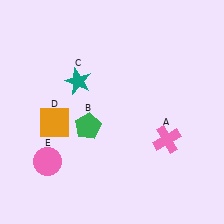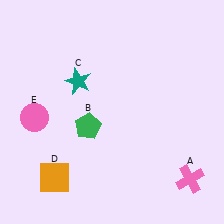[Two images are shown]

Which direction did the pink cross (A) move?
The pink cross (A) moved down.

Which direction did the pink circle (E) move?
The pink circle (E) moved up.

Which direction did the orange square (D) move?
The orange square (D) moved down.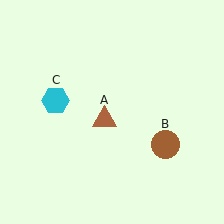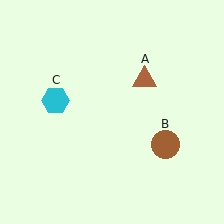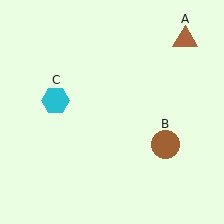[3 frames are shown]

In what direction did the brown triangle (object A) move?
The brown triangle (object A) moved up and to the right.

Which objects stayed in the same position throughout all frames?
Brown circle (object B) and cyan hexagon (object C) remained stationary.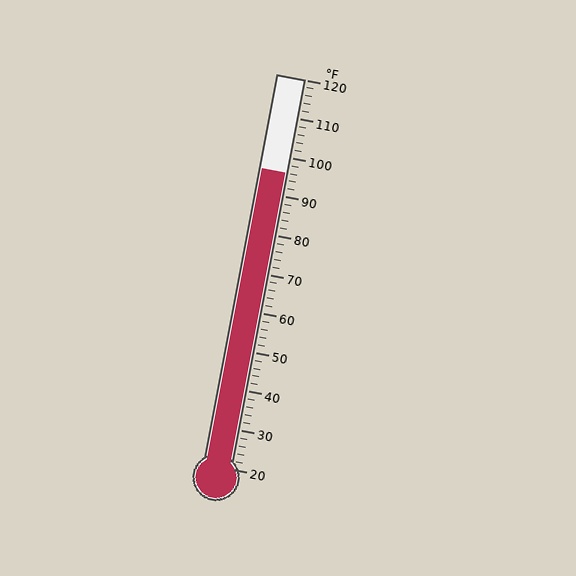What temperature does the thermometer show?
The thermometer shows approximately 96°F.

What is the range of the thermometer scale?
The thermometer scale ranges from 20°F to 120°F.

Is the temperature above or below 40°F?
The temperature is above 40°F.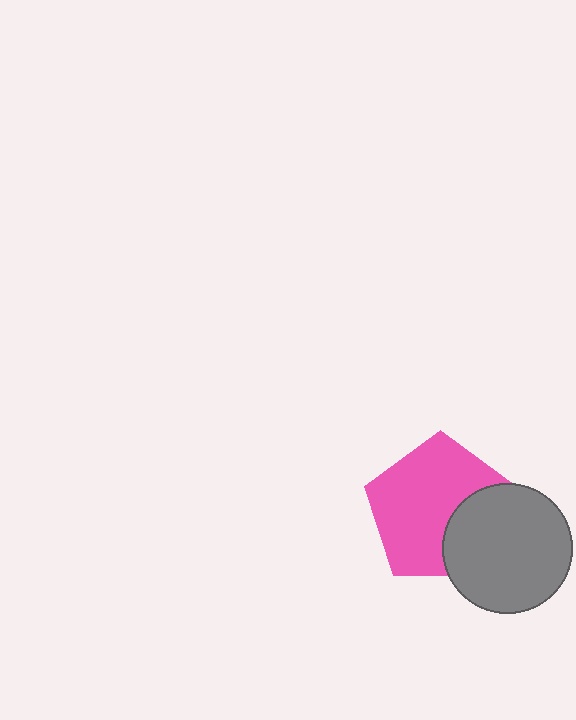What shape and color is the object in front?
The object in front is a gray circle.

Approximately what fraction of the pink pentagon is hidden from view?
Roughly 30% of the pink pentagon is hidden behind the gray circle.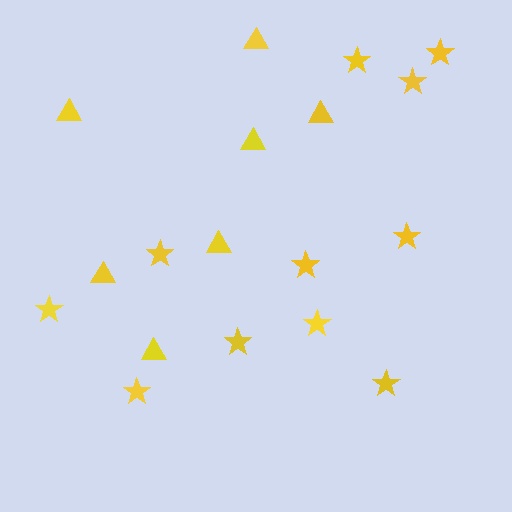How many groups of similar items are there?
There are 2 groups: one group of stars (11) and one group of triangles (7).